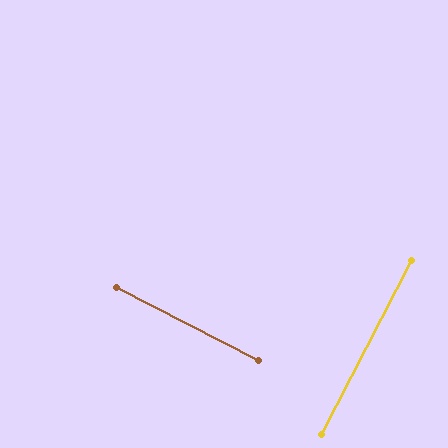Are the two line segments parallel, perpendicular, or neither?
Perpendicular — they meet at approximately 90°.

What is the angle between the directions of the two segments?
Approximately 90 degrees.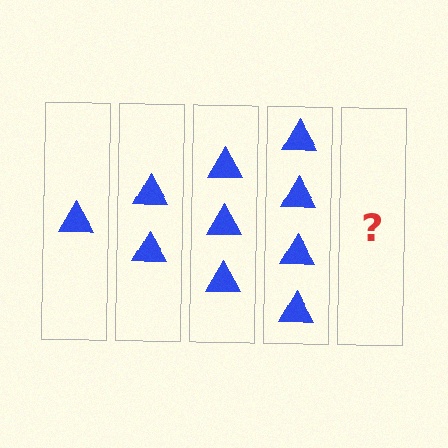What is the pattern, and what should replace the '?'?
The pattern is that each step adds one more triangle. The '?' should be 5 triangles.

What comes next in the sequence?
The next element should be 5 triangles.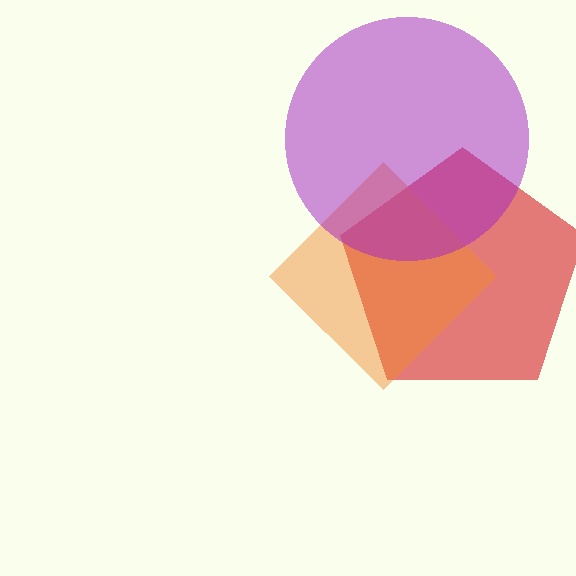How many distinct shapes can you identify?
There are 3 distinct shapes: a red pentagon, an orange diamond, a purple circle.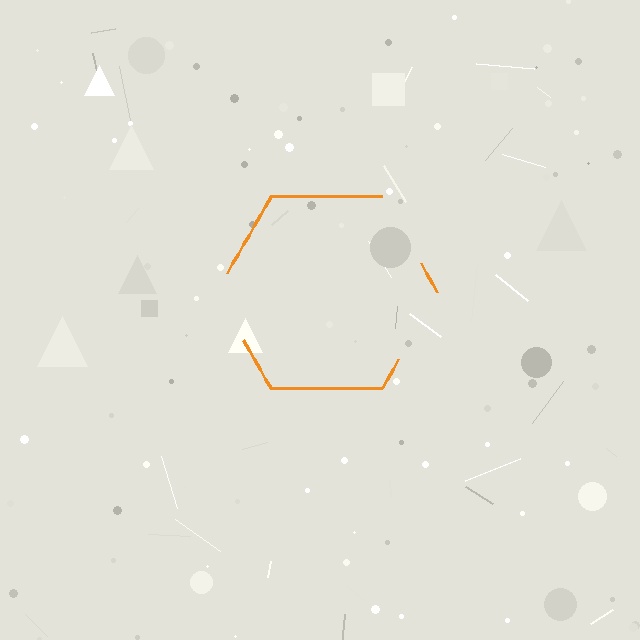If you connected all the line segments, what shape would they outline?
They would outline a hexagon.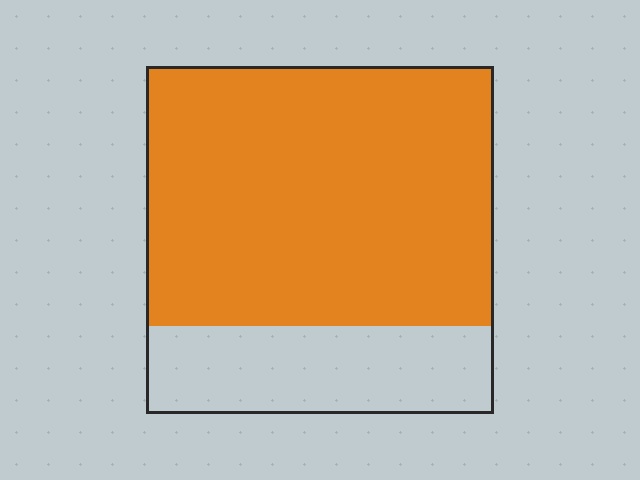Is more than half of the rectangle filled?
Yes.